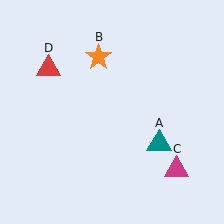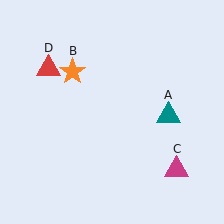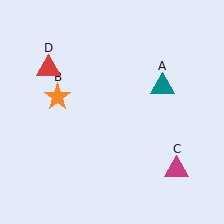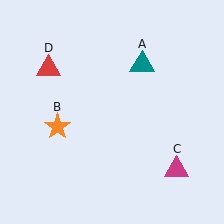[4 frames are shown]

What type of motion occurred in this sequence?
The teal triangle (object A), orange star (object B) rotated counterclockwise around the center of the scene.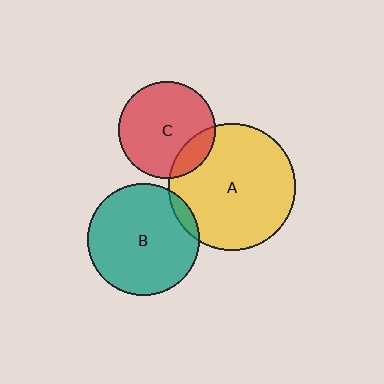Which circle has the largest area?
Circle A (yellow).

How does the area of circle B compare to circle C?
Approximately 1.3 times.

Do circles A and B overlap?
Yes.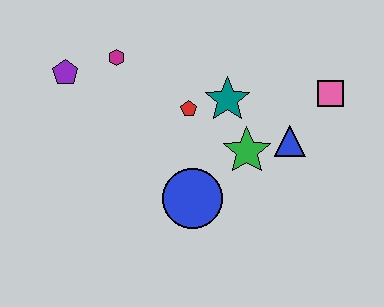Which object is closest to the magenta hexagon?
The purple pentagon is closest to the magenta hexagon.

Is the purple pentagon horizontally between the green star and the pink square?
No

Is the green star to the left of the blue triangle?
Yes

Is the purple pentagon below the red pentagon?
No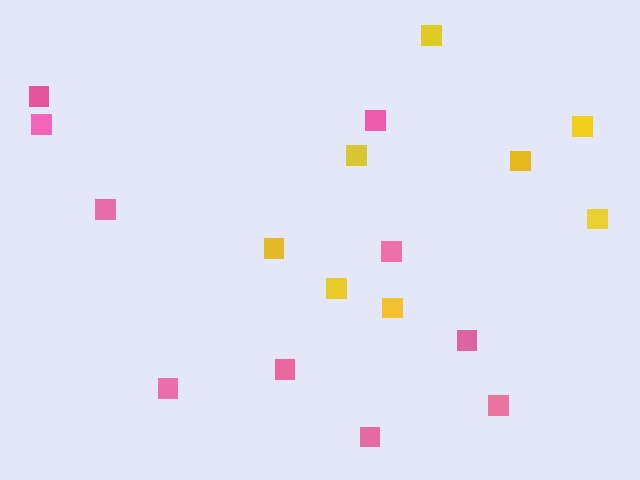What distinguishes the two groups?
There are 2 groups: one group of pink squares (10) and one group of yellow squares (8).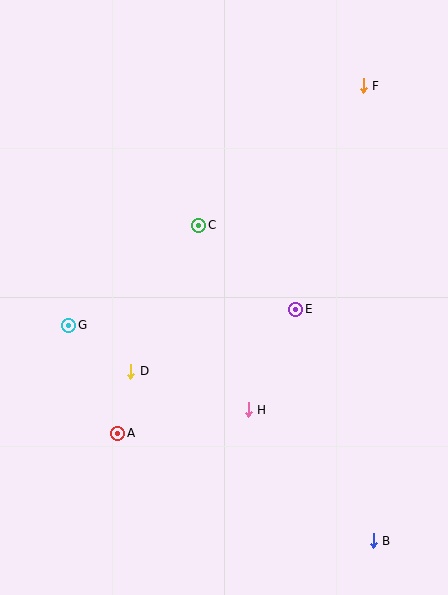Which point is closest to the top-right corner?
Point F is closest to the top-right corner.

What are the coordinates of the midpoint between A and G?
The midpoint between A and G is at (93, 379).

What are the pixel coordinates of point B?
Point B is at (373, 541).